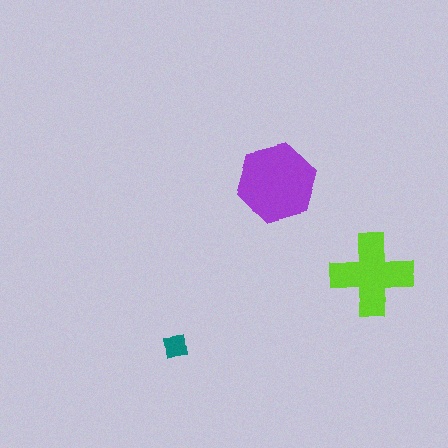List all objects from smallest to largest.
The teal square, the lime cross, the purple hexagon.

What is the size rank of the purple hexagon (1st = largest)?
1st.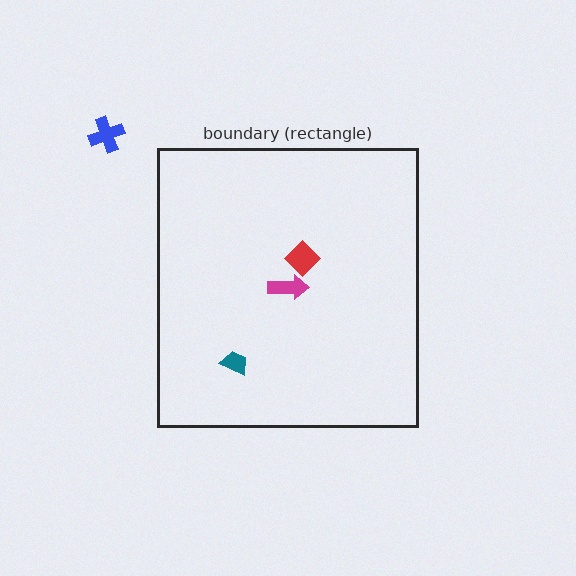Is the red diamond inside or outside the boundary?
Inside.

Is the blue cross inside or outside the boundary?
Outside.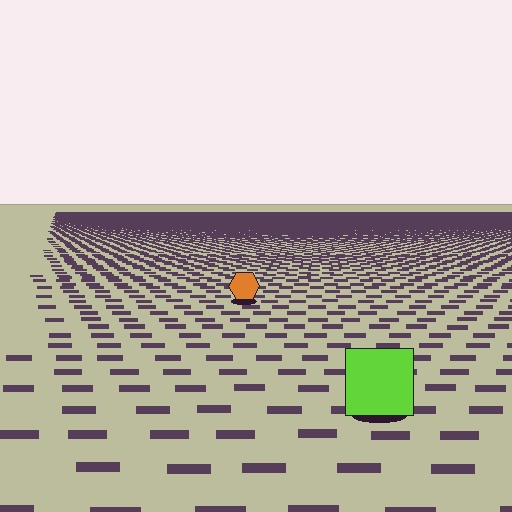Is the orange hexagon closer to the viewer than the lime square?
No. The lime square is closer — you can tell from the texture gradient: the ground texture is coarser near it.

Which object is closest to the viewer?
The lime square is closest. The texture marks near it are larger and more spread out.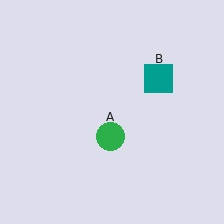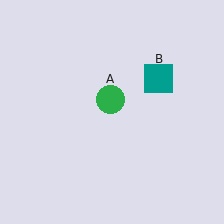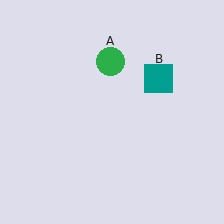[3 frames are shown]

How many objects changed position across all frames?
1 object changed position: green circle (object A).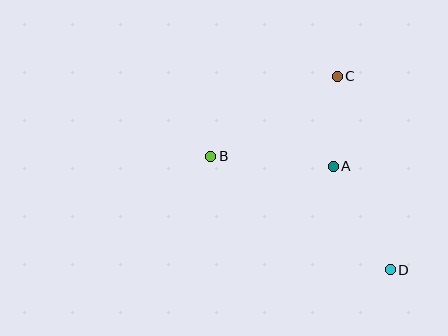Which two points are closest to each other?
Points A and C are closest to each other.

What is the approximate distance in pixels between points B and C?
The distance between B and C is approximately 150 pixels.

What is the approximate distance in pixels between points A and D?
The distance between A and D is approximately 118 pixels.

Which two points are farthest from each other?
Points B and D are farthest from each other.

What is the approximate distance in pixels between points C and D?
The distance between C and D is approximately 201 pixels.